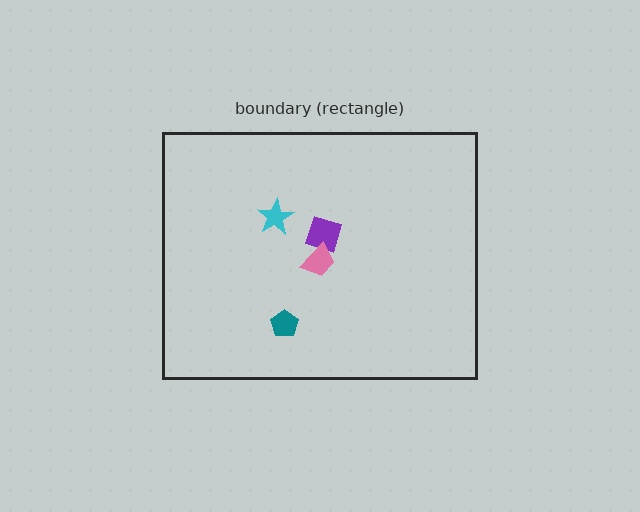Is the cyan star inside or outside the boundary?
Inside.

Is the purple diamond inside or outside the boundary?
Inside.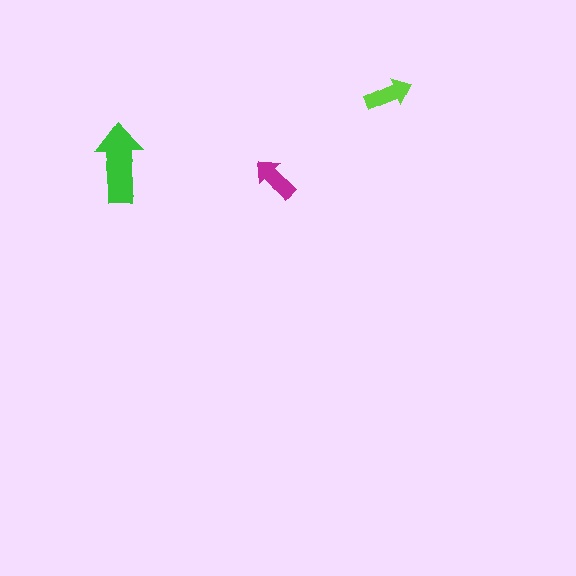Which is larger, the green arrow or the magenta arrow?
The green one.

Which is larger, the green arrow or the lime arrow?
The green one.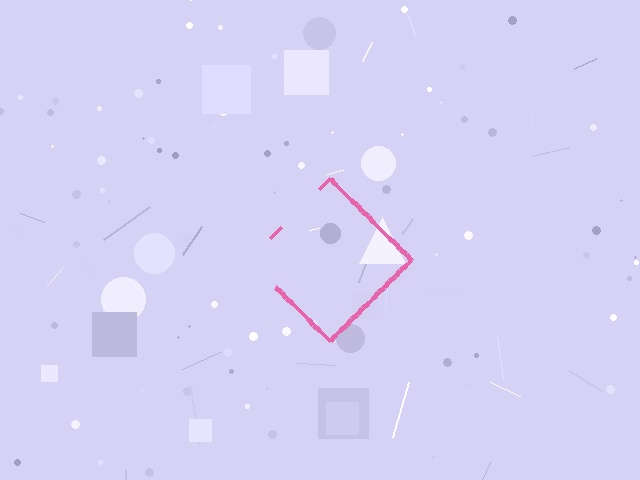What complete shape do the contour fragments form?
The contour fragments form a diamond.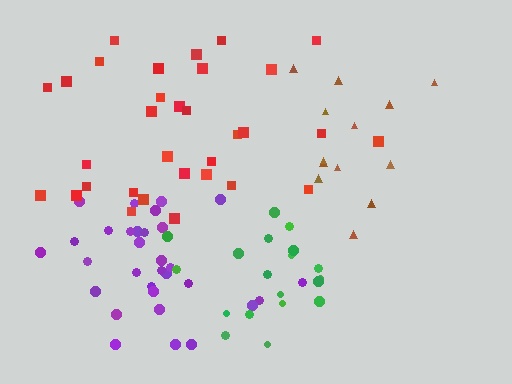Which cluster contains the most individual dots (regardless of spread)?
Red (32).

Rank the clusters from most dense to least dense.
green, purple, brown, red.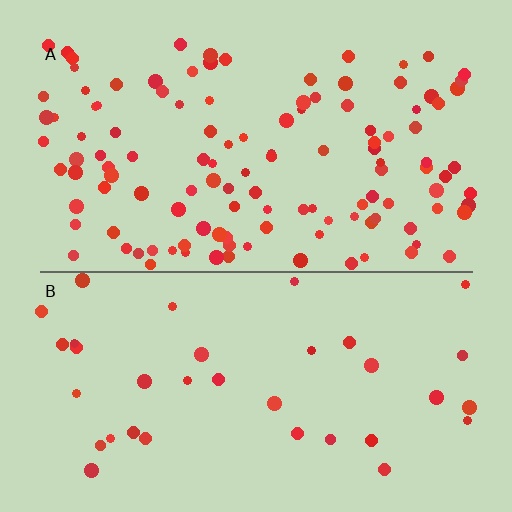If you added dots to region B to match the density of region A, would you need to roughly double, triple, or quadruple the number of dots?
Approximately triple.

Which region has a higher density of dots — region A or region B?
A (the top).